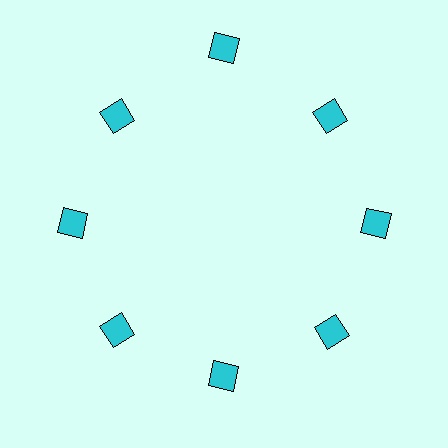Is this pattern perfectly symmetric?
No. The 8 cyan diamonds are arranged in a ring, but one element near the 12 o'clock position is pushed outward from the center, breaking the 8-fold rotational symmetry.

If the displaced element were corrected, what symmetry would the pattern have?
It would have 8-fold rotational symmetry — the pattern would map onto itself every 45 degrees.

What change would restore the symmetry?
The symmetry would be restored by moving it inward, back onto the ring so that all 8 diamonds sit at equal angles and equal distance from the center.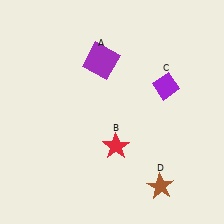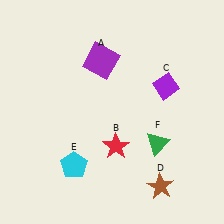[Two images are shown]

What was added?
A cyan pentagon (E), a green triangle (F) were added in Image 2.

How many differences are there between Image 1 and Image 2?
There are 2 differences between the two images.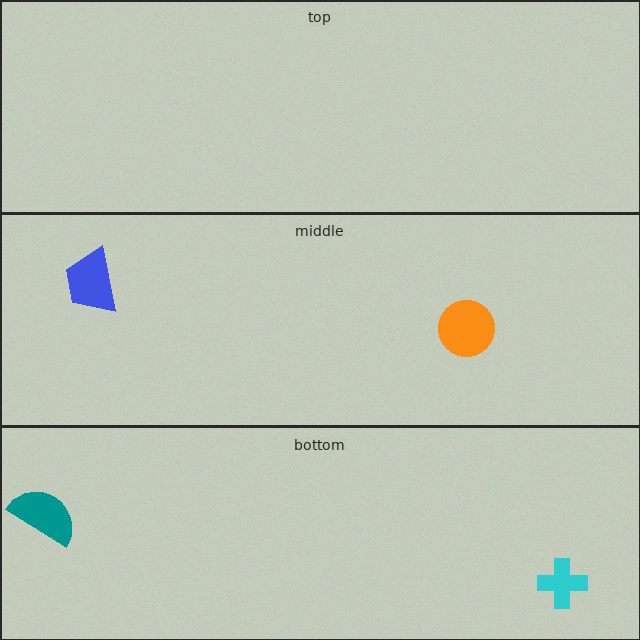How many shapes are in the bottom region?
2.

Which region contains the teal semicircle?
The bottom region.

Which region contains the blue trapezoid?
The middle region.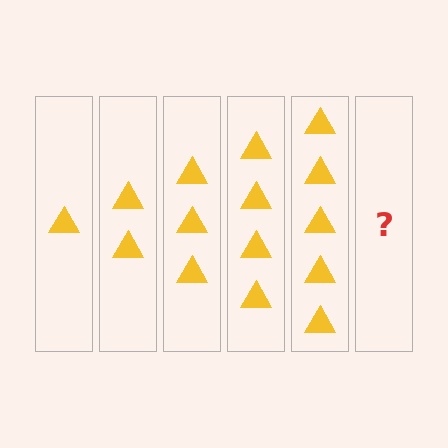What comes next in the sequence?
The next element should be 6 triangles.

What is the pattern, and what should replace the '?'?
The pattern is that each step adds one more triangle. The '?' should be 6 triangles.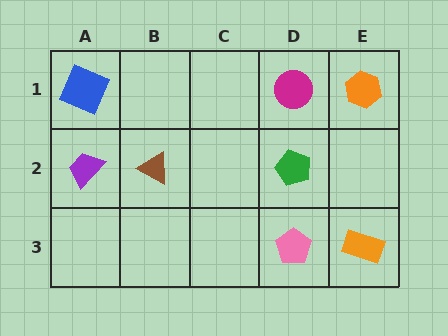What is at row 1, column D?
A magenta circle.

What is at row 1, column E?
An orange hexagon.